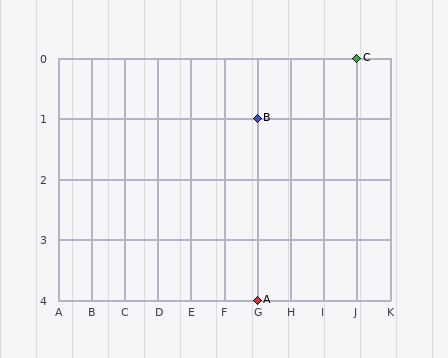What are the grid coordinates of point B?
Point B is at grid coordinates (G, 1).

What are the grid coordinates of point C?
Point C is at grid coordinates (J, 0).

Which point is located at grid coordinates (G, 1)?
Point B is at (G, 1).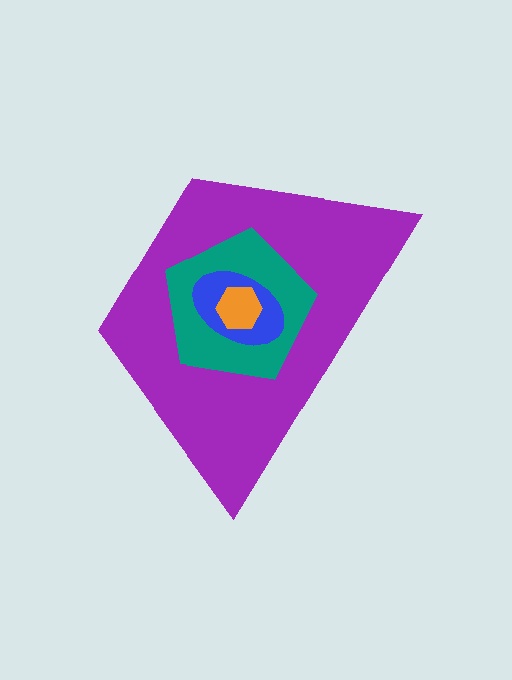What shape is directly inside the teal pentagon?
The blue ellipse.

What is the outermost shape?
The purple trapezoid.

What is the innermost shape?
The orange hexagon.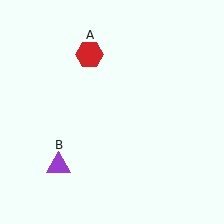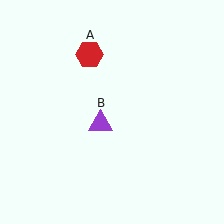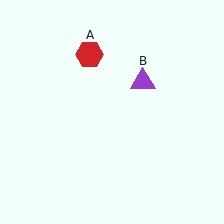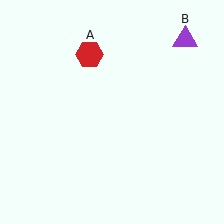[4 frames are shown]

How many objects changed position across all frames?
1 object changed position: purple triangle (object B).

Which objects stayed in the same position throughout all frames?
Red hexagon (object A) remained stationary.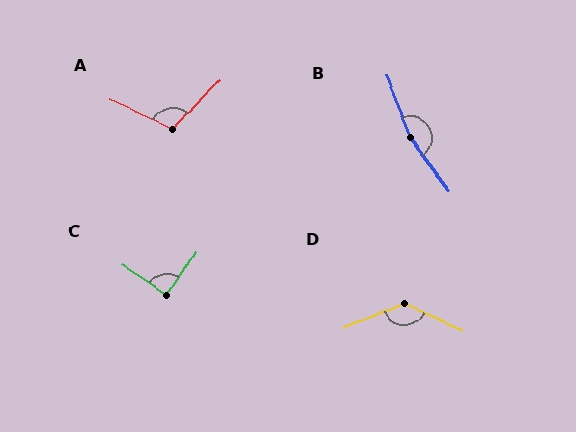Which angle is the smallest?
C, at approximately 91 degrees.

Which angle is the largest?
B, at approximately 166 degrees.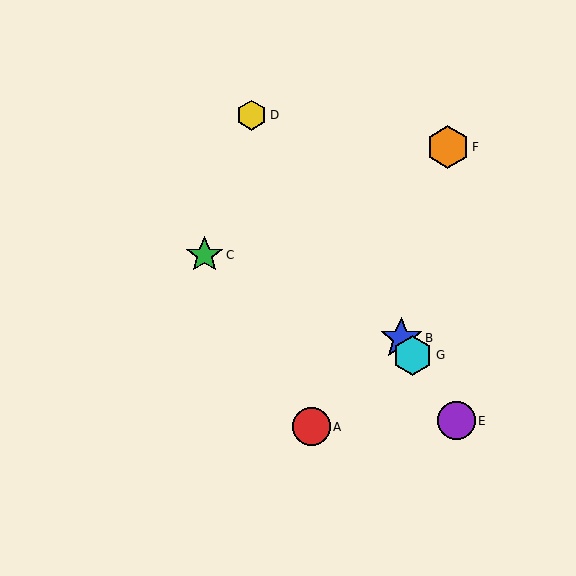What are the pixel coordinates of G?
Object G is at (413, 355).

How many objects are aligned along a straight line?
4 objects (B, D, E, G) are aligned along a straight line.